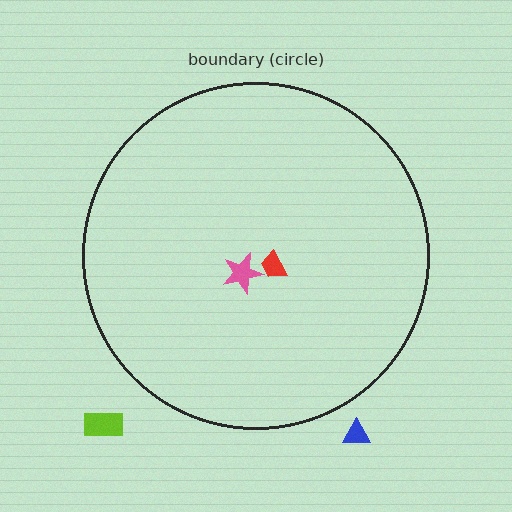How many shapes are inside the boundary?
2 inside, 2 outside.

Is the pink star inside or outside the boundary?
Inside.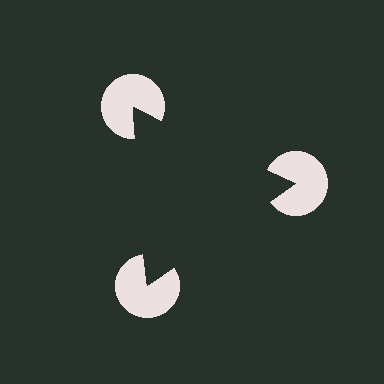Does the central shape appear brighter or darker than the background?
It typically appears slightly darker than the background, even though no actual brightness change is drawn.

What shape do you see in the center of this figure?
An illusory triangle — its edges are inferred from the aligned wedge cuts in the pac-man discs, not physically drawn.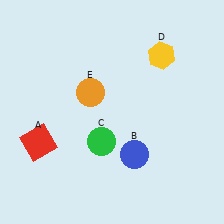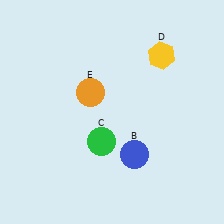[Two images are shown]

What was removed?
The red square (A) was removed in Image 2.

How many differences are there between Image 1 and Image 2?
There is 1 difference between the two images.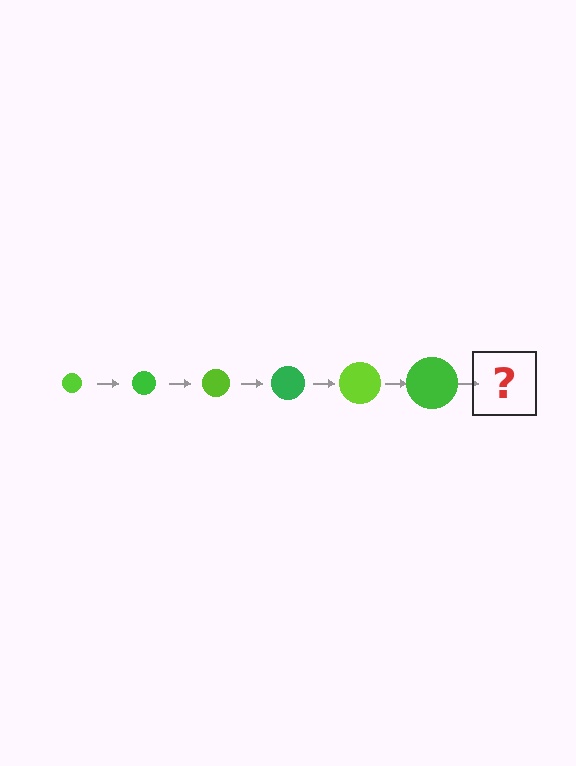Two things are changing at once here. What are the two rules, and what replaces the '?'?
The two rules are that the circle grows larger each step and the color cycles through lime and green. The '?' should be a lime circle, larger than the previous one.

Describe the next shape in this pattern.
It should be a lime circle, larger than the previous one.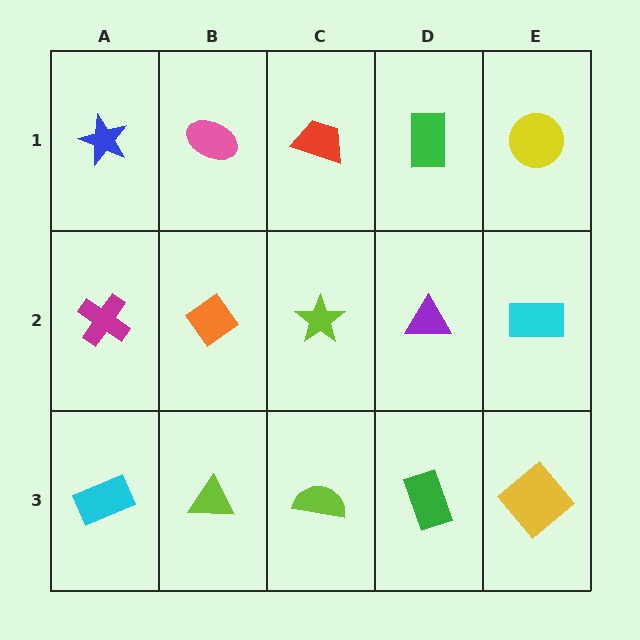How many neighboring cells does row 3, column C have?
3.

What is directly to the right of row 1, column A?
A pink ellipse.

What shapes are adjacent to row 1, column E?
A cyan rectangle (row 2, column E), a green rectangle (row 1, column D).